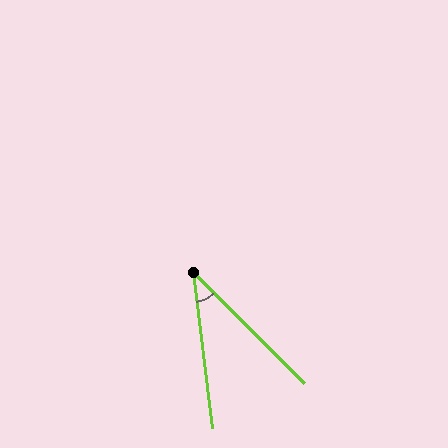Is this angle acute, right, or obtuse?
It is acute.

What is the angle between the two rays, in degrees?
Approximately 38 degrees.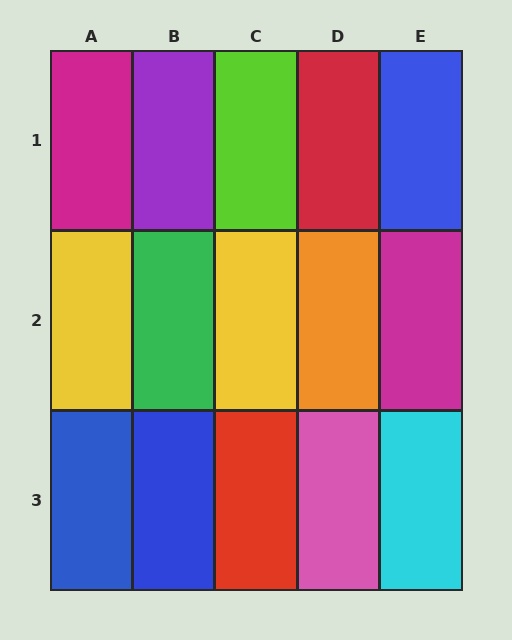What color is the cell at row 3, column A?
Blue.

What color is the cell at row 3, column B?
Blue.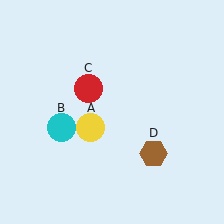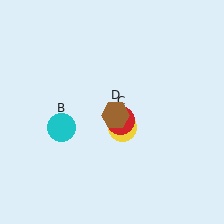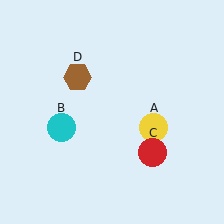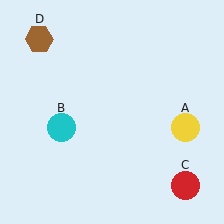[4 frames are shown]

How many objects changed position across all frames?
3 objects changed position: yellow circle (object A), red circle (object C), brown hexagon (object D).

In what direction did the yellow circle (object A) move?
The yellow circle (object A) moved right.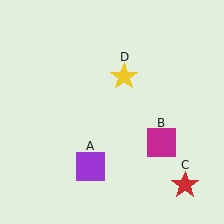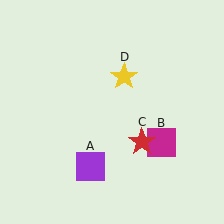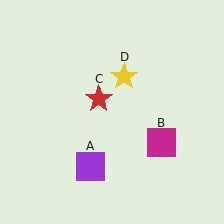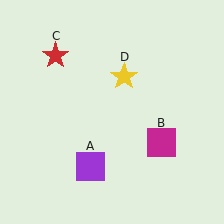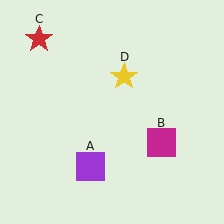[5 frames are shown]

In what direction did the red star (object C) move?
The red star (object C) moved up and to the left.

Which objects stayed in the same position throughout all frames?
Purple square (object A) and magenta square (object B) and yellow star (object D) remained stationary.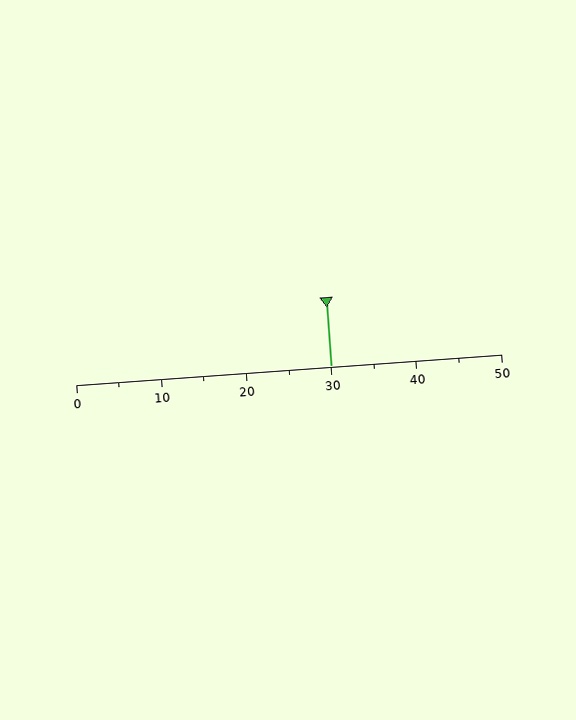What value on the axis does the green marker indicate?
The marker indicates approximately 30.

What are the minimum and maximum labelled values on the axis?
The axis runs from 0 to 50.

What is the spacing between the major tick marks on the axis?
The major ticks are spaced 10 apart.